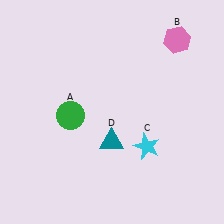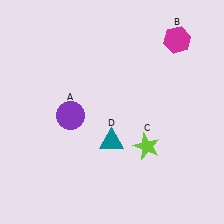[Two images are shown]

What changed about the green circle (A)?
In Image 1, A is green. In Image 2, it changed to purple.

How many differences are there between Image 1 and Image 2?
There are 3 differences between the two images.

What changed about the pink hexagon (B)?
In Image 1, B is pink. In Image 2, it changed to magenta.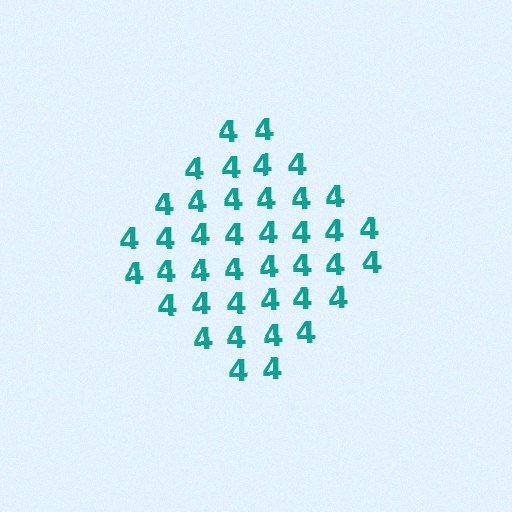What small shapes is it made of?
It is made of small digit 4's.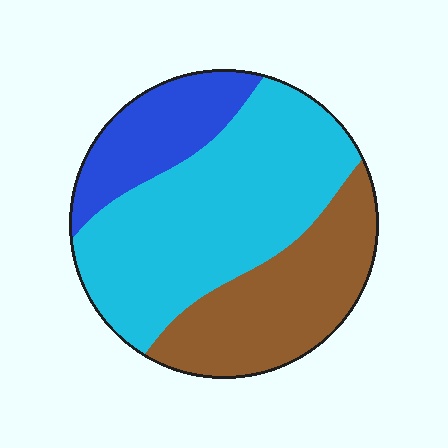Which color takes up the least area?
Blue, at roughly 20%.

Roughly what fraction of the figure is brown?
Brown covers about 30% of the figure.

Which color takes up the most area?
Cyan, at roughly 50%.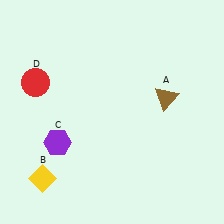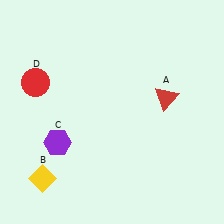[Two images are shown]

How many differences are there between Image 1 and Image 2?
There is 1 difference between the two images.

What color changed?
The triangle (A) changed from brown in Image 1 to red in Image 2.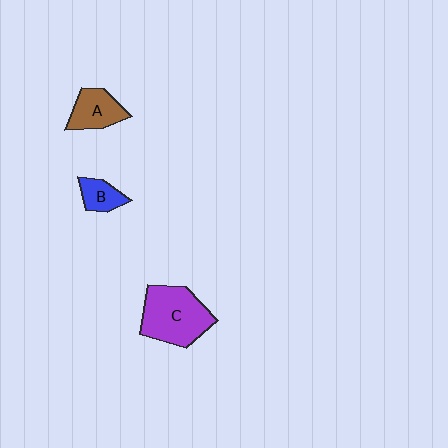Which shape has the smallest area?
Shape B (blue).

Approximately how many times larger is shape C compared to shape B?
Approximately 2.7 times.